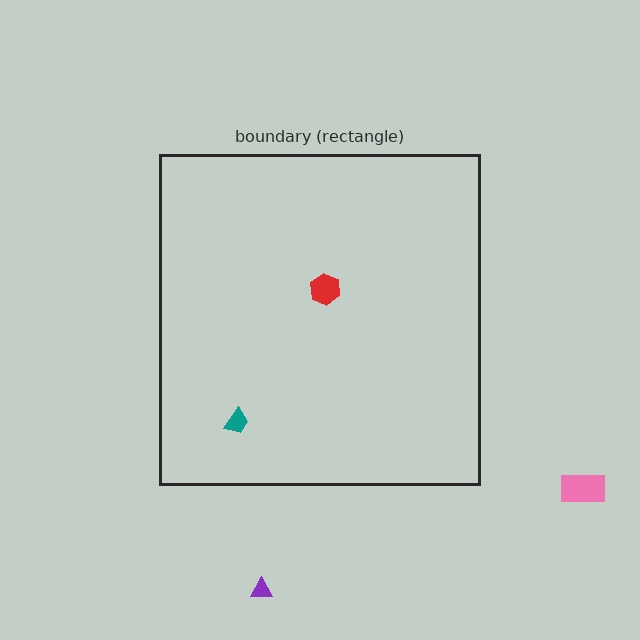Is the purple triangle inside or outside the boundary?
Outside.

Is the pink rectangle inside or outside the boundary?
Outside.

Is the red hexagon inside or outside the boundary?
Inside.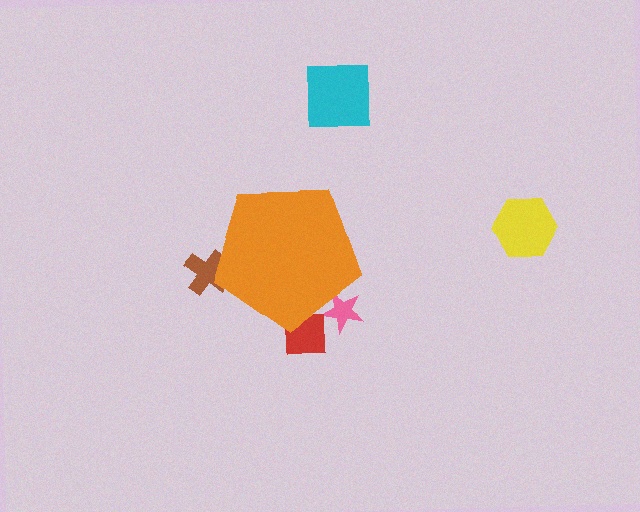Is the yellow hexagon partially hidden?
No, the yellow hexagon is fully visible.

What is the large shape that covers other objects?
An orange pentagon.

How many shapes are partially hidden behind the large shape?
3 shapes are partially hidden.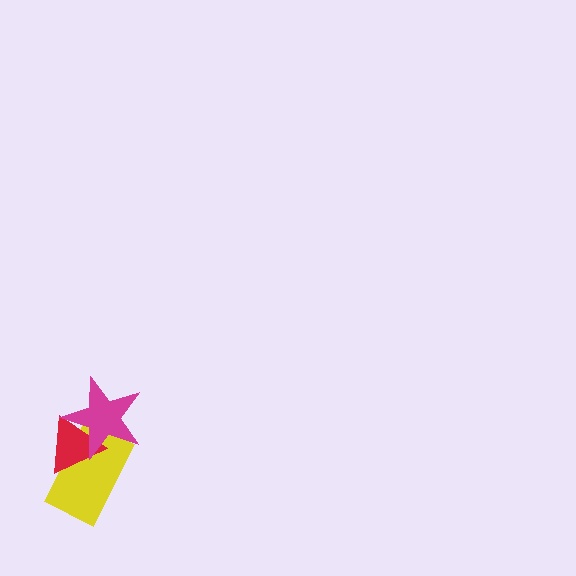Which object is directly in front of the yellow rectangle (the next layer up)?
The red triangle is directly in front of the yellow rectangle.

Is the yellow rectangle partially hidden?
Yes, it is partially covered by another shape.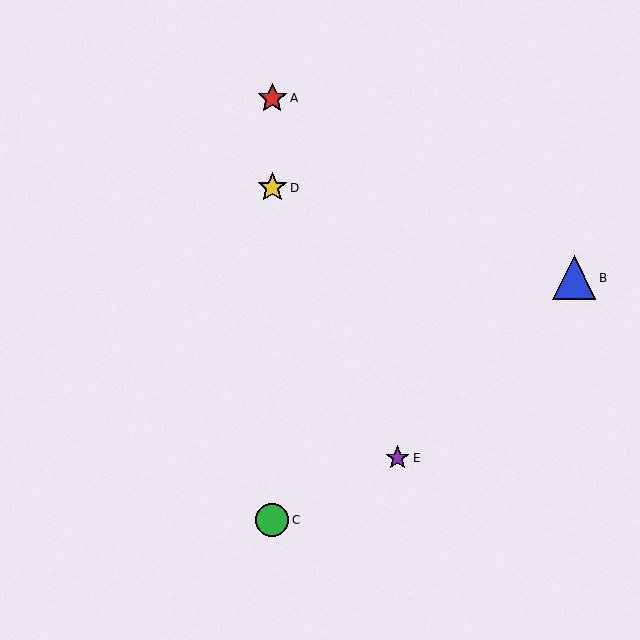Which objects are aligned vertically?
Objects A, C, D are aligned vertically.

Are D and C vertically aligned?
Yes, both are at x≈272.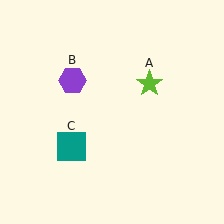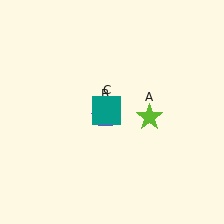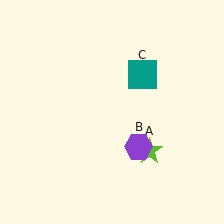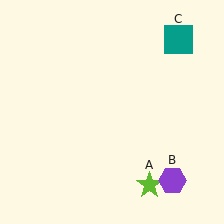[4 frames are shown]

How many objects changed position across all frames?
3 objects changed position: lime star (object A), purple hexagon (object B), teal square (object C).